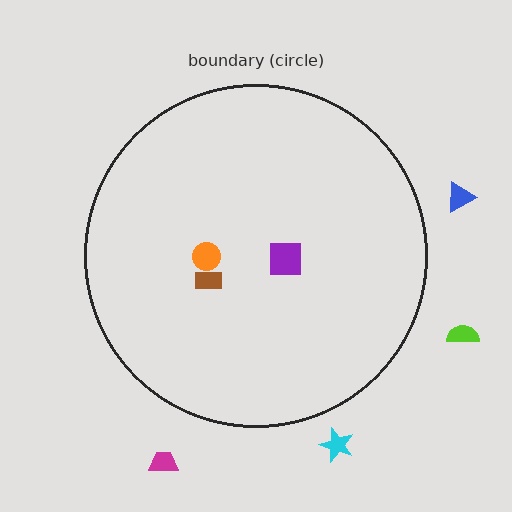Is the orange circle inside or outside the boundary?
Inside.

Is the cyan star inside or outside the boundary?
Outside.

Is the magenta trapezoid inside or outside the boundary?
Outside.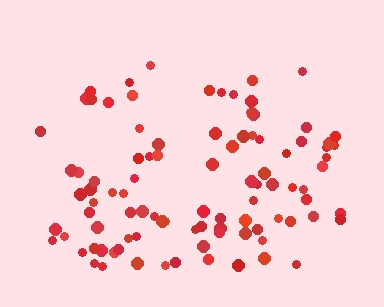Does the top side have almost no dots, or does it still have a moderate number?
Still a moderate number, just noticeably fewer than the bottom.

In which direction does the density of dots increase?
From top to bottom, with the bottom side densest.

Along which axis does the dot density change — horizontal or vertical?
Vertical.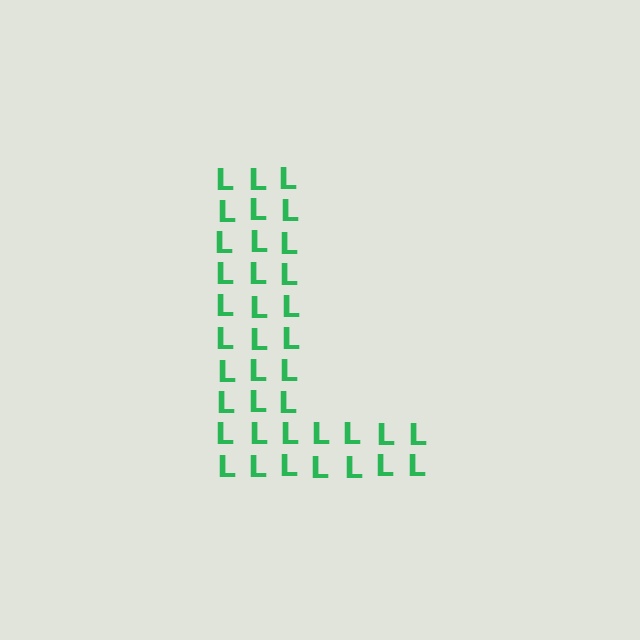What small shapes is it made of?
It is made of small letter L's.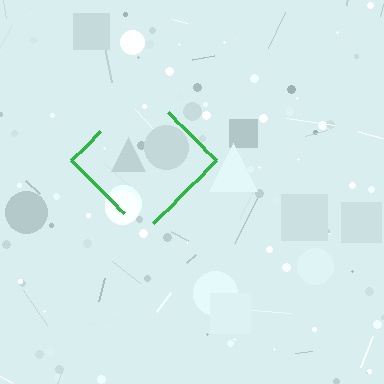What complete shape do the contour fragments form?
The contour fragments form a diamond.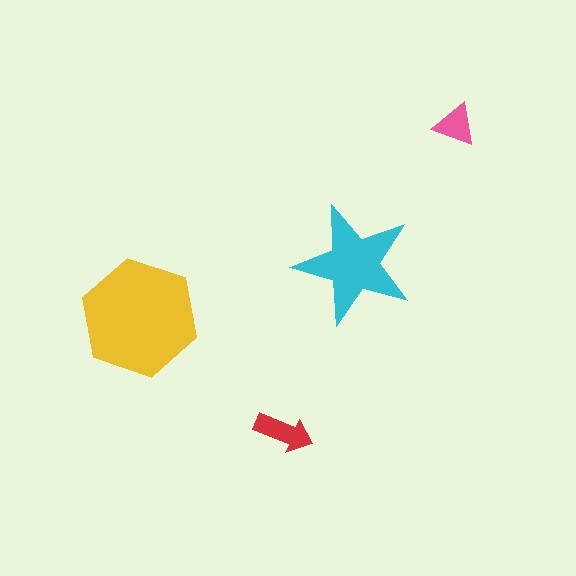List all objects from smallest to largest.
The pink triangle, the red arrow, the cyan star, the yellow hexagon.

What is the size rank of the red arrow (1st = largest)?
3rd.